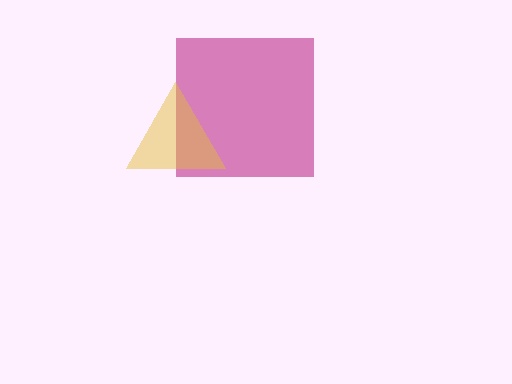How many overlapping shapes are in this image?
There are 2 overlapping shapes in the image.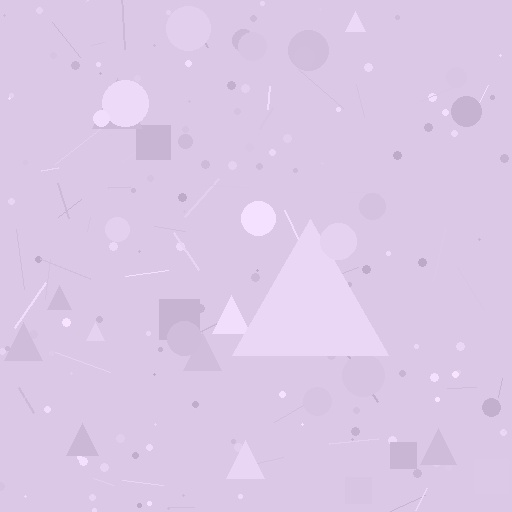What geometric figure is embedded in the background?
A triangle is embedded in the background.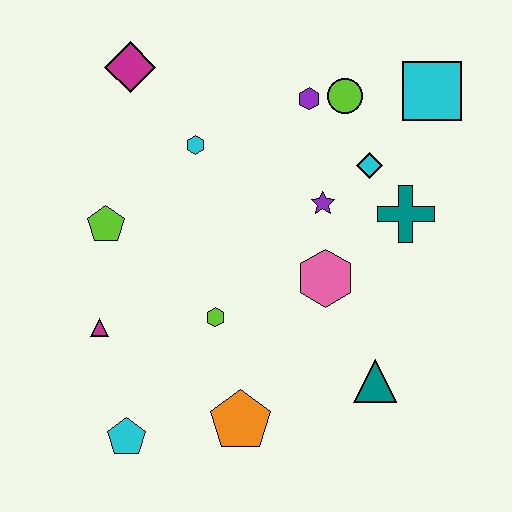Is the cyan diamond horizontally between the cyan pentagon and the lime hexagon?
No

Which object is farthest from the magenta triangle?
The cyan square is farthest from the magenta triangle.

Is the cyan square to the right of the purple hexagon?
Yes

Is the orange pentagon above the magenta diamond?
No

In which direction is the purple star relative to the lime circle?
The purple star is below the lime circle.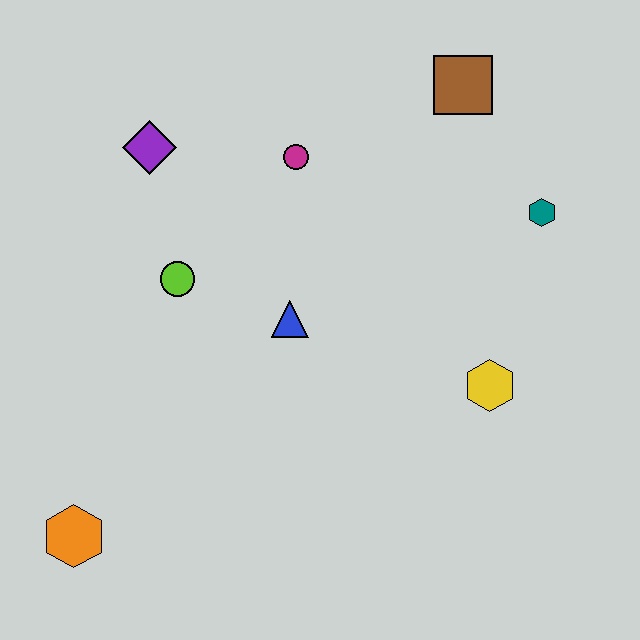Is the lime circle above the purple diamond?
No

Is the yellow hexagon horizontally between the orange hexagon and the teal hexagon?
Yes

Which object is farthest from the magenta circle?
The orange hexagon is farthest from the magenta circle.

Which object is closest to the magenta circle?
The purple diamond is closest to the magenta circle.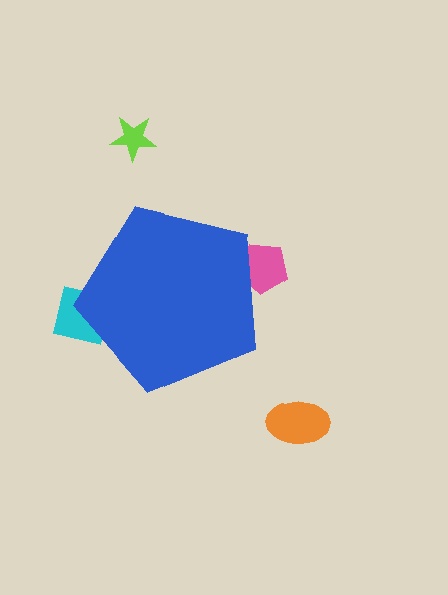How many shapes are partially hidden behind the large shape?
2 shapes are partially hidden.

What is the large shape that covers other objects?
A blue pentagon.